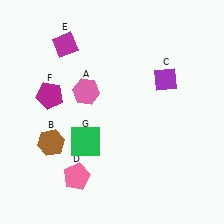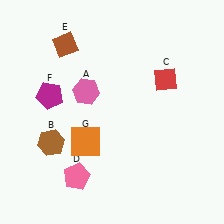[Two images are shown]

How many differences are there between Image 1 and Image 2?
There are 3 differences between the two images.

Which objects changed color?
C changed from purple to red. E changed from magenta to brown. G changed from green to orange.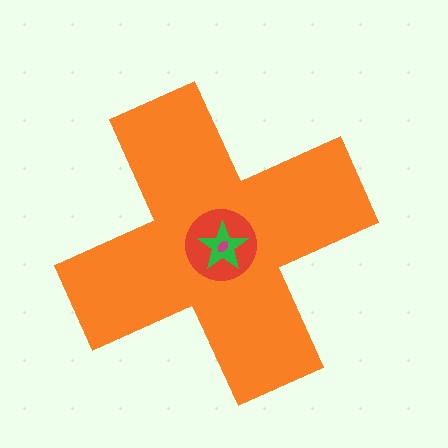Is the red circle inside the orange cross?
Yes.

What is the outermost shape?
The orange cross.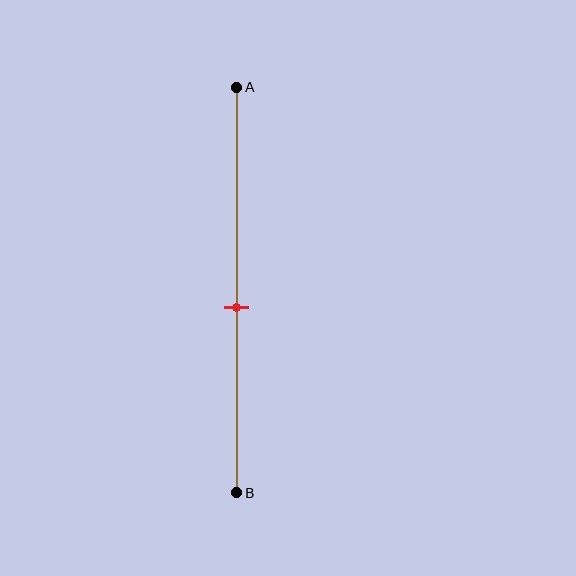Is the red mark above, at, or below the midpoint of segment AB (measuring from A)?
The red mark is below the midpoint of segment AB.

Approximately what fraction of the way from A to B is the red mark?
The red mark is approximately 55% of the way from A to B.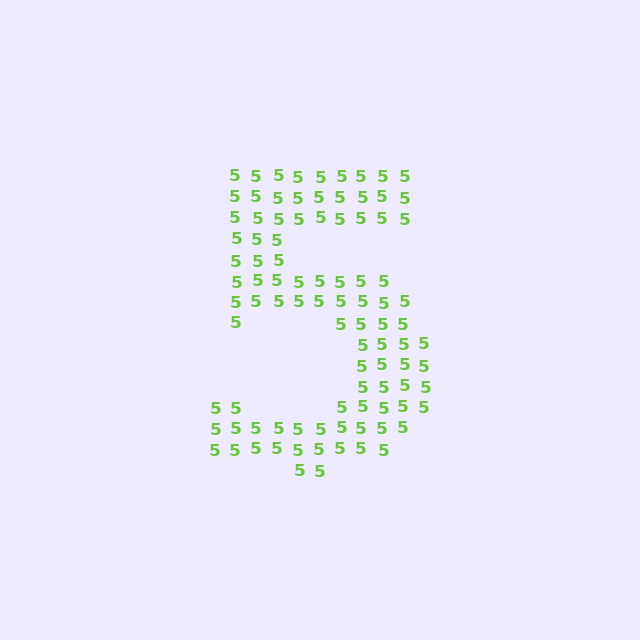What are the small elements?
The small elements are digit 5's.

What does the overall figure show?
The overall figure shows the digit 5.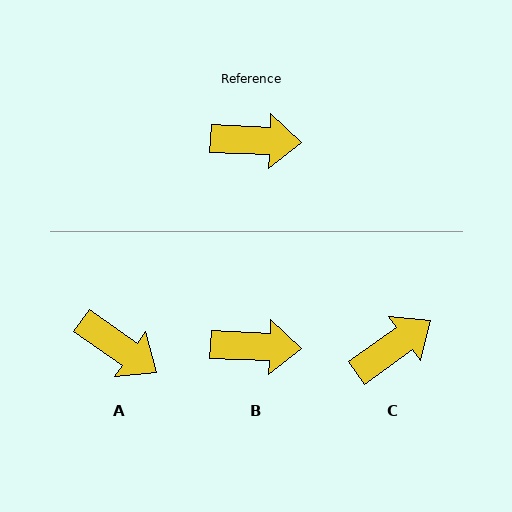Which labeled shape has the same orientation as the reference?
B.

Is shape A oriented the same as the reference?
No, it is off by about 32 degrees.